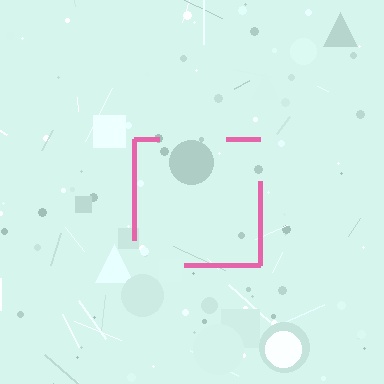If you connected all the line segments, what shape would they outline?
They would outline a square.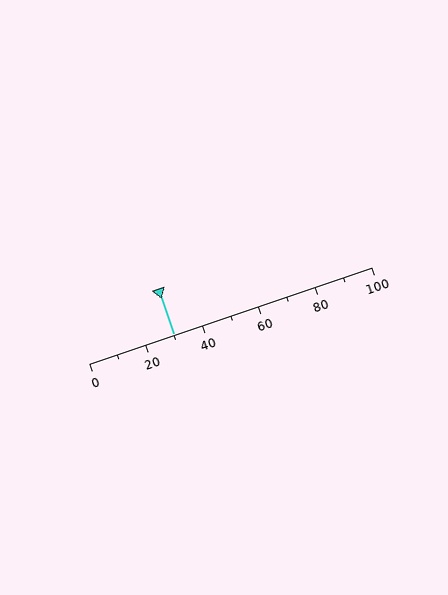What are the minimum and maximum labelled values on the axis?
The axis runs from 0 to 100.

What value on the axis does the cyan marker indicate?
The marker indicates approximately 30.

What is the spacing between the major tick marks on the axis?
The major ticks are spaced 20 apart.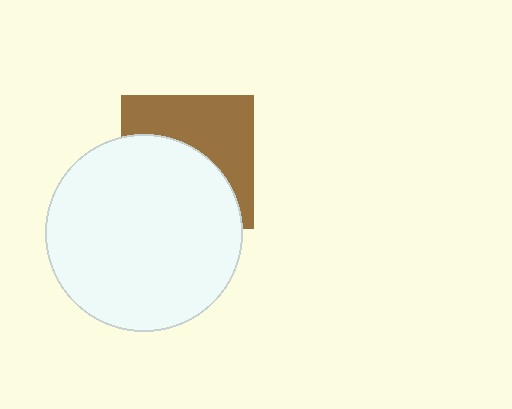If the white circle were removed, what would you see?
You would see the complete brown square.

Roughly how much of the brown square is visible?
About half of it is visible (roughly 46%).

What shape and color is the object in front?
The object in front is a white circle.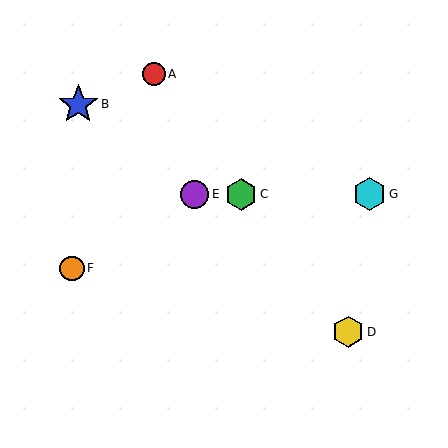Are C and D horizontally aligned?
No, C is at y≈194 and D is at y≈332.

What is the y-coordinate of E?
Object E is at y≈194.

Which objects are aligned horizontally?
Objects C, E, G are aligned horizontally.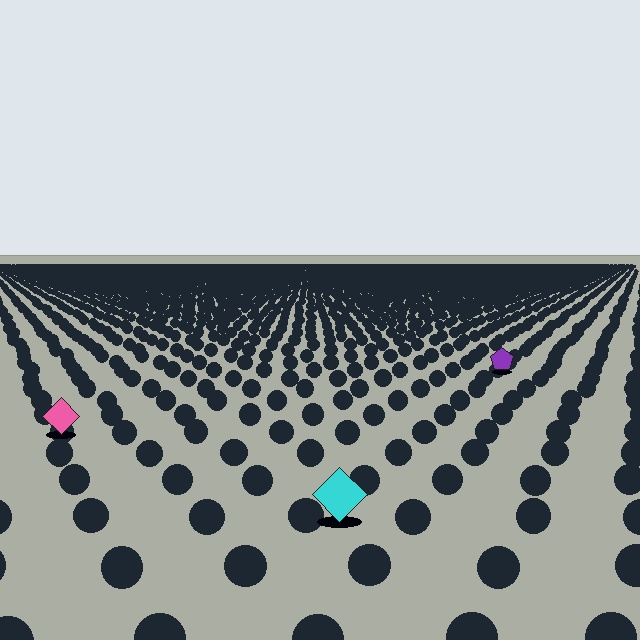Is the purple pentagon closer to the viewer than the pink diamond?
No. The pink diamond is closer — you can tell from the texture gradient: the ground texture is coarser near it.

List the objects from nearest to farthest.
From nearest to farthest: the cyan diamond, the pink diamond, the purple pentagon.